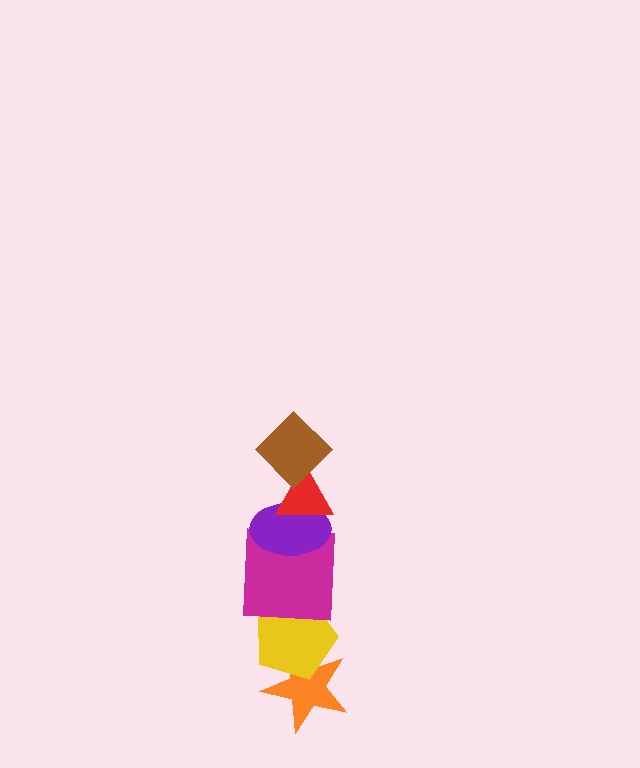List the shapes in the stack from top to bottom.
From top to bottom: the brown diamond, the red triangle, the purple ellipse, the magenta square, the yellow pentagon, the orange star.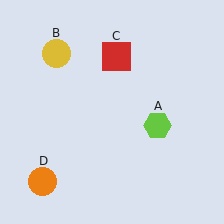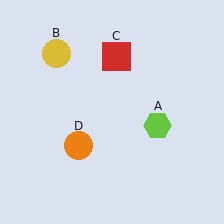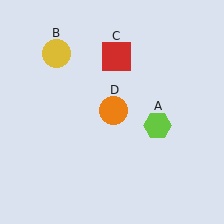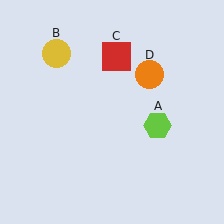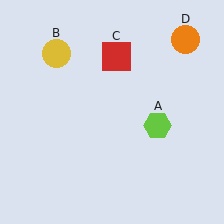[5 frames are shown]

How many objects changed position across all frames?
1 object changed position: orange circle (object D).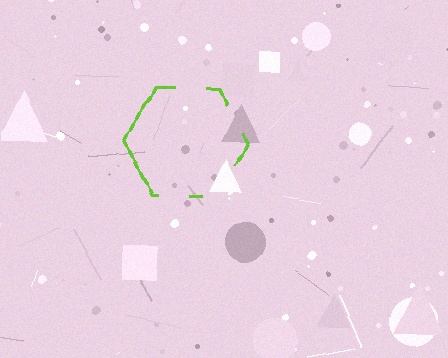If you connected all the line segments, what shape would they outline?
They would outline a hexagon.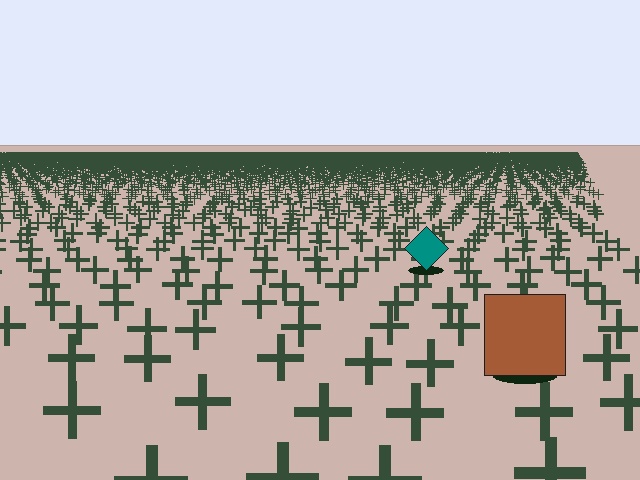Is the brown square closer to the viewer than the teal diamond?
Yes. The brown square is closer — you can tell from the texture gradient: the ground texture is coarser near it.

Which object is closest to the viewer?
The brown square is closest. The texture marks near it are larger and more spread out.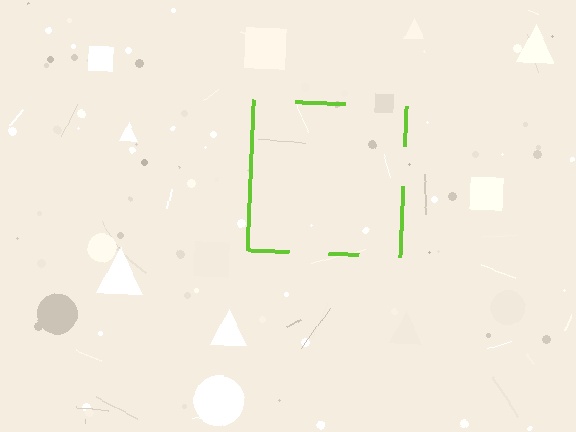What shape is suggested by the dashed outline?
The dashed outline suggests a square.